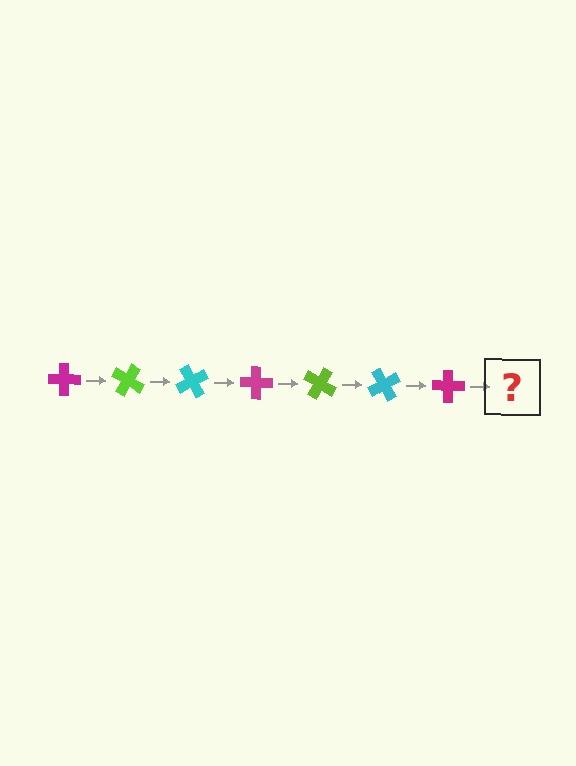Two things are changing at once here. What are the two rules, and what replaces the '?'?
The two rules are that it rotates 30 degrees each step and the color cycles through magenta, lime, and cyan. The '?' should be a lime cross, rotated 210 degrees from the start.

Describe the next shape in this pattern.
It should be a lime cross, rotated 210 degrees from the start.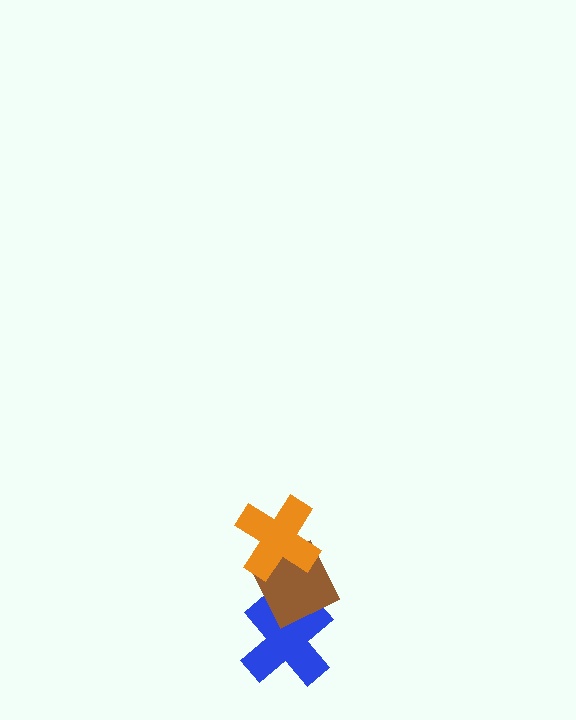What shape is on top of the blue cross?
The brown diamond is on top of the blue cross.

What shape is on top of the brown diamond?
The orange cross is on top of the brown diamond.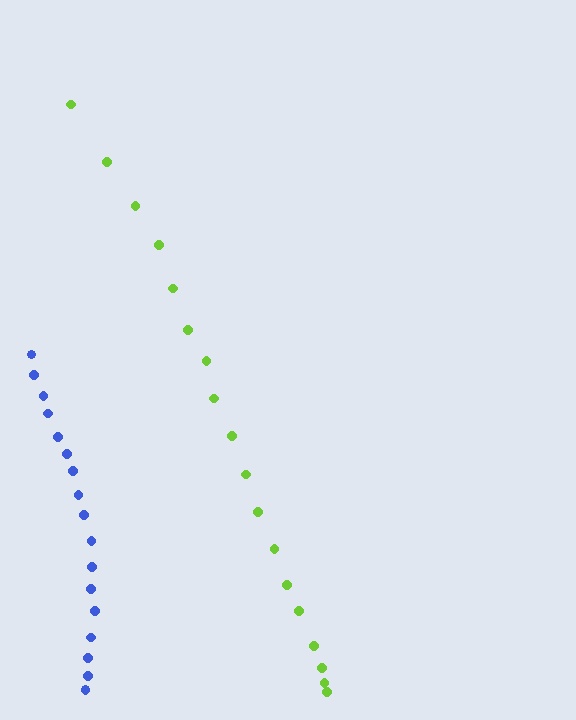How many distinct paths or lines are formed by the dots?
There are 2 distinct paths.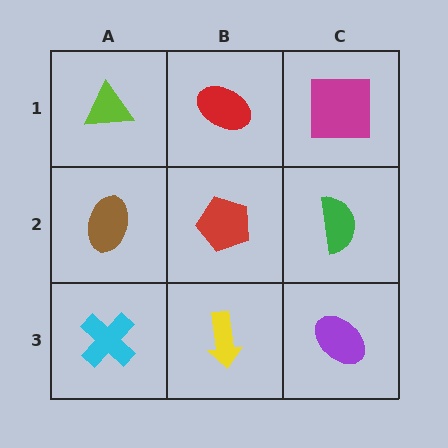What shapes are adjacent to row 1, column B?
A red pentagon (row 2, column B), a lime triangle (row 1, column A), a magenta square (row 1, column C).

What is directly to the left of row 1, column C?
A red ellipse.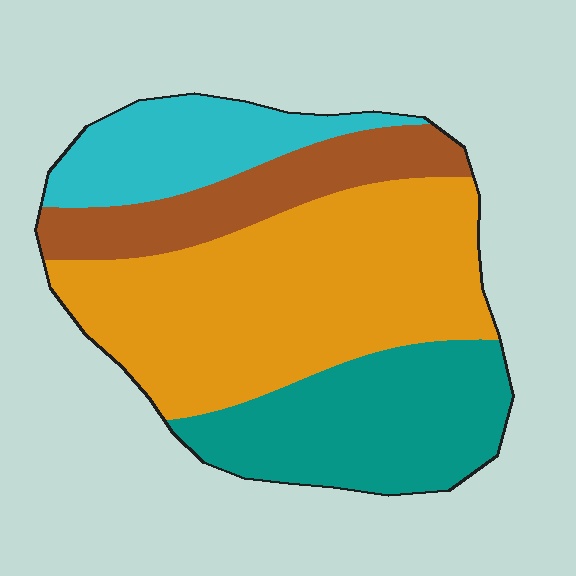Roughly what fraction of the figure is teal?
Teal takes up about one quarter (1/4) of the figure.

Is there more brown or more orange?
Orange.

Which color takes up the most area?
Orange, at roughly 45%.